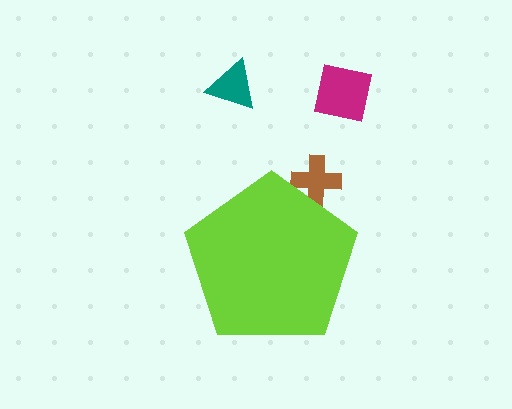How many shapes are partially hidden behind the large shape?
1 shape is partially hidden.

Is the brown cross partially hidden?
Yes, the brown cross is partially hidden behind the lime pentagon.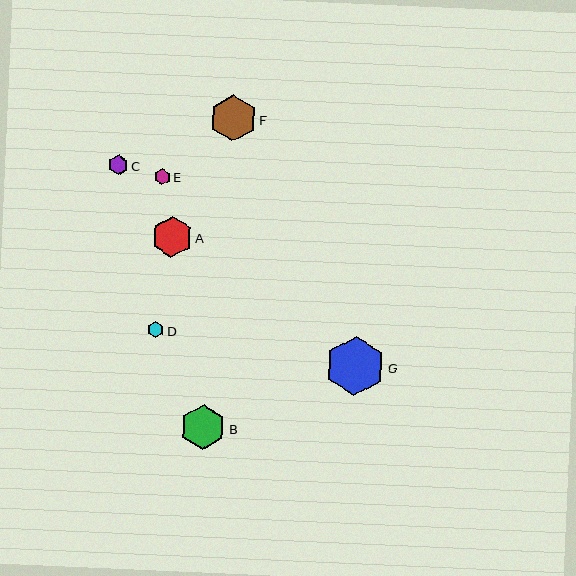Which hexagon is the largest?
Hexagon G is the largest with a size of approximately 59 pixels.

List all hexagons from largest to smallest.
From largest to smallest: G, F, B, A, C, D, E.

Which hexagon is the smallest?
Hexagon E is the smallest with a size of approximately 16 pixels.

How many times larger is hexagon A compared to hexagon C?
Hexagon A is approximately 2.0 times the size of hexagon C.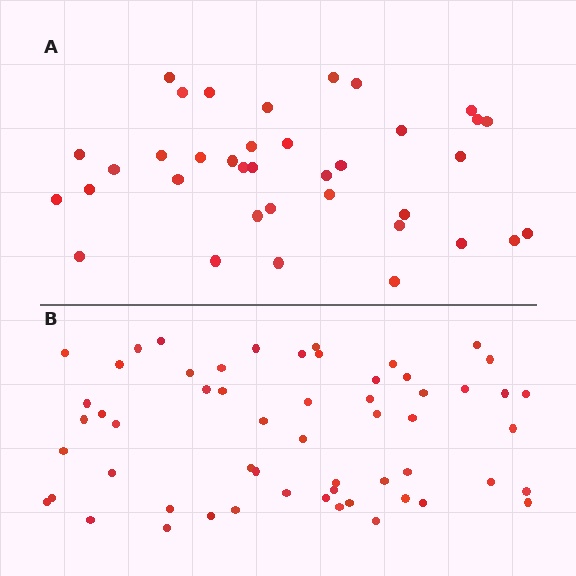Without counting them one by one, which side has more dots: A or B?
Region B (the bottom region) has more dots.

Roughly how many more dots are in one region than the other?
Region B has approximately 20 more dots than region A.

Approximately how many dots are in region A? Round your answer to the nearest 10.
About 40 dots. (The exact count is 37, which rounds to 40.)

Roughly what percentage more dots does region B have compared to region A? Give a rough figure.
About 55% more.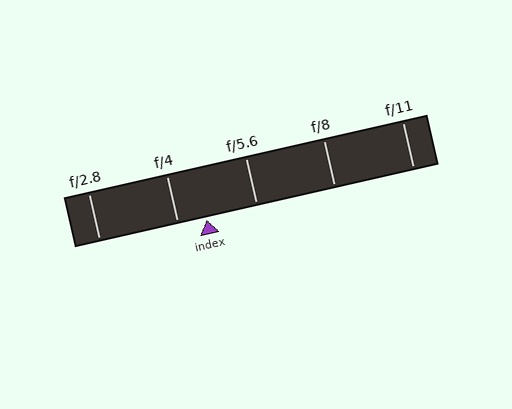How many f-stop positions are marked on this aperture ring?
There are 5 f-stop positions marked.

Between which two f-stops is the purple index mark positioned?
The index mark is between f/4 and f/5.6.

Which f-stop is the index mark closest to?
The index mark is closest to f/4.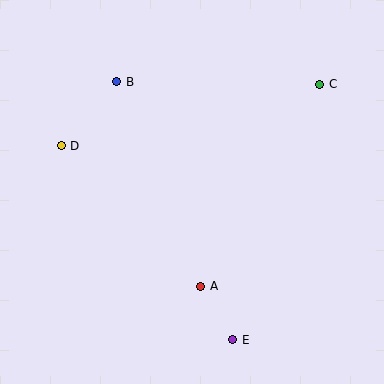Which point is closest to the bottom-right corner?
Point E is closest to the bottom-right corner.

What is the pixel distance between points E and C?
The distance between E and C is 270 pixels.